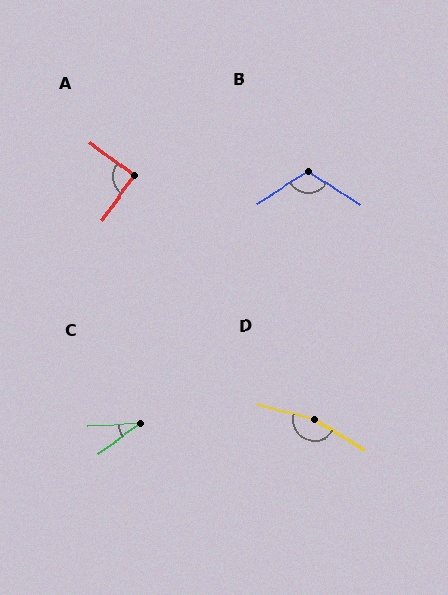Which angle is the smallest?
C, at approximately 33 degrees.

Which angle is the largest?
D, at approximately 162 degrees.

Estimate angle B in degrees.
Approximately 115 degrees.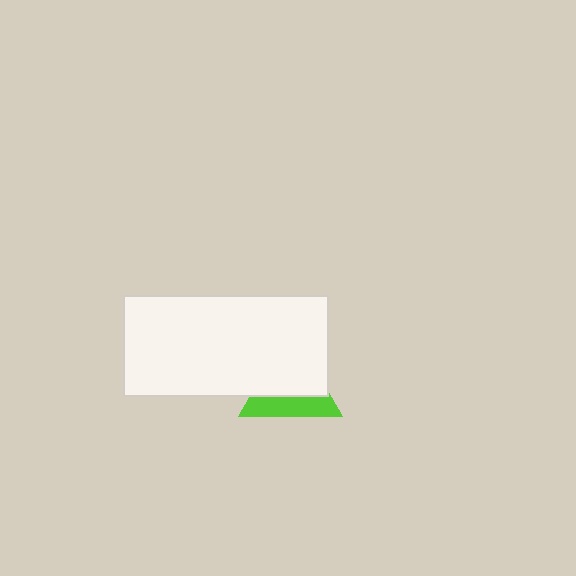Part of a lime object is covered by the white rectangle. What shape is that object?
It is a triangle.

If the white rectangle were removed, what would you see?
You would see the complete lime triangle.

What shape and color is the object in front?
The object in front is a white rectangle.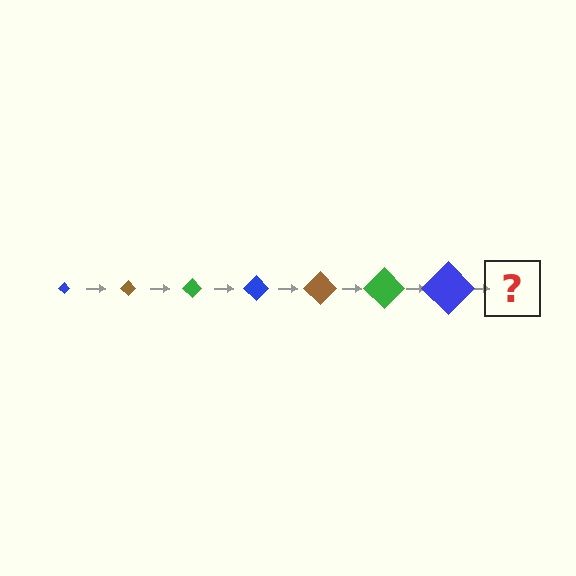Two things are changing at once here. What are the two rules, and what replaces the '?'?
The two rules are that the diamond grows larger each step and the color cycles through blue, brown, and green. The '?' should be a brown diamond, larger than the previous one.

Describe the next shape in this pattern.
It should be a brown diamond, larger than the previous one.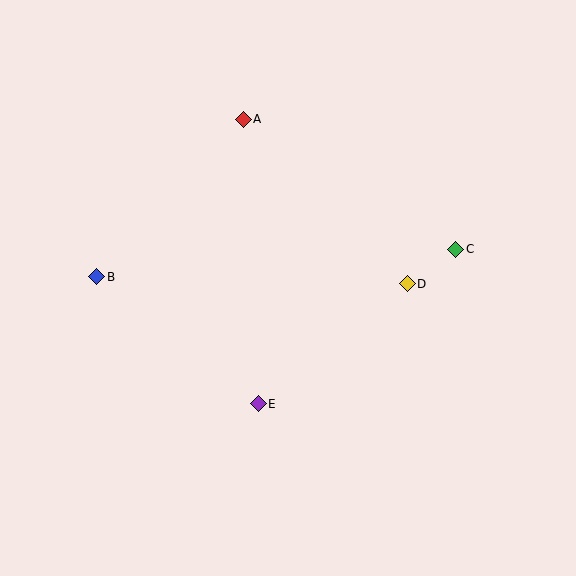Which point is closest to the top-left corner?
Point A is closest to the top-left corner.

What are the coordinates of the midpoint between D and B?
The midpoint between D and B is at (252, 280).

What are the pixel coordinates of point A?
Point A is at (243, 119).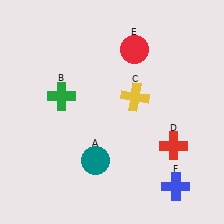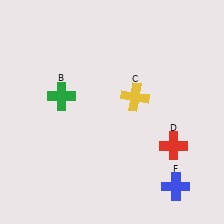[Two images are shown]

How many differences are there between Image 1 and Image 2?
There are 2 differences between the two images.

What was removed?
The teal circle (A), the red circle (E) were removed in Image 2.